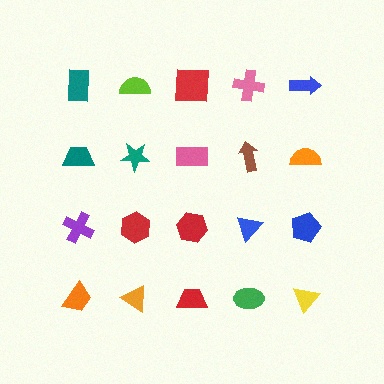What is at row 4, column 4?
A green ellipse.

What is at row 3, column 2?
A red hexagon.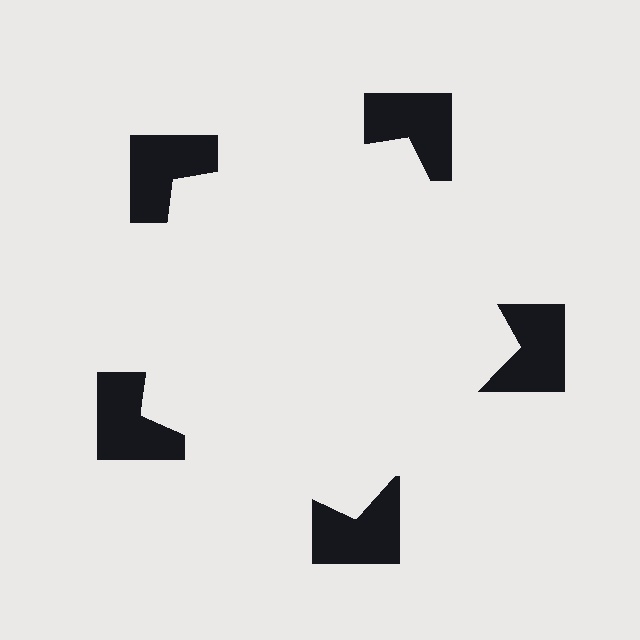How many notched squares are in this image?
There are 5 — one at each vertex of the illusory pentagon.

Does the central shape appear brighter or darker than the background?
It typically appears slightly brighter than the background, even though no actual brightness change is drawn.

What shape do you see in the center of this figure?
An illusory pentagon — its edges are inferred from the aligned wedge cuts in the notched squares, not physically drawn.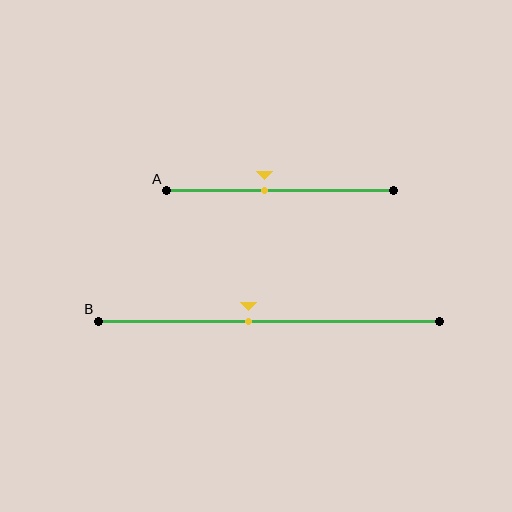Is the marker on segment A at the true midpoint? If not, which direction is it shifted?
No, the marker on segment A is shifted to the left by about 7% of the segment length.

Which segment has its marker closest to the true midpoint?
Segment B has its marker closest to the true midpoint.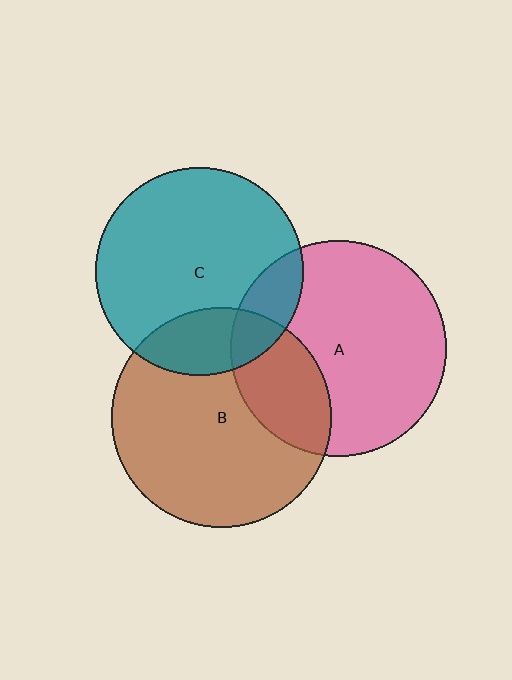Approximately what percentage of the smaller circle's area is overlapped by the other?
Approximately 20%.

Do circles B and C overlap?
Yes.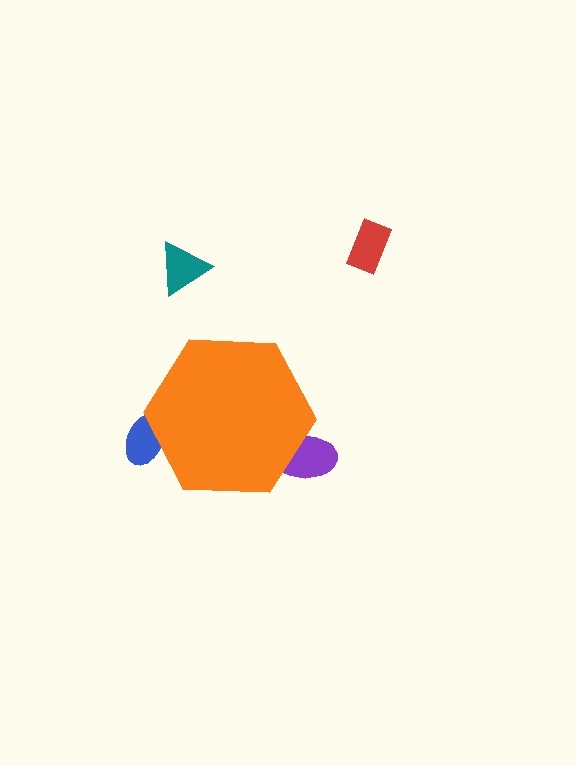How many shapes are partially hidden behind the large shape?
2 shapes are partially hidden.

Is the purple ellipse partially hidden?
Yes, the purple ellipse is partially hidden behind the orange hexagon.